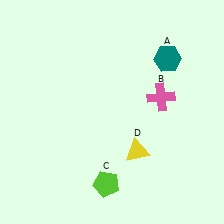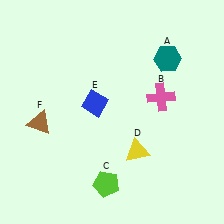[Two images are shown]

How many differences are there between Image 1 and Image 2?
There are 2 differences between the two images.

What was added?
A blue diamond (E), a brown triangle (F) were added in Image 2.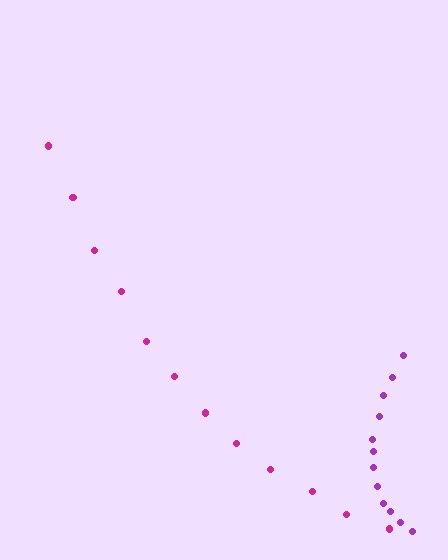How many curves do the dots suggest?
There are 2 distinct paths.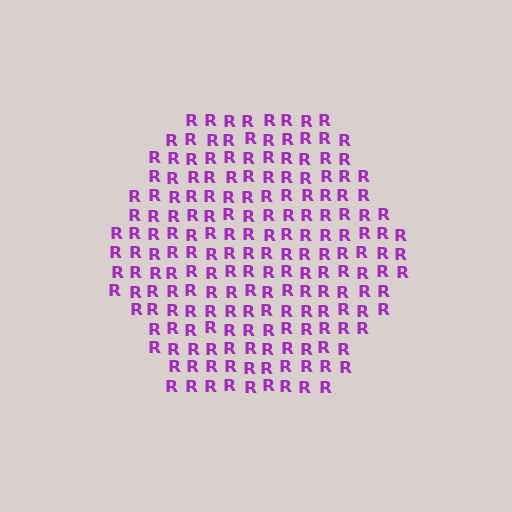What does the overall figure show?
The overall figure shows a hexagon.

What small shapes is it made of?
It is made of small letter R's.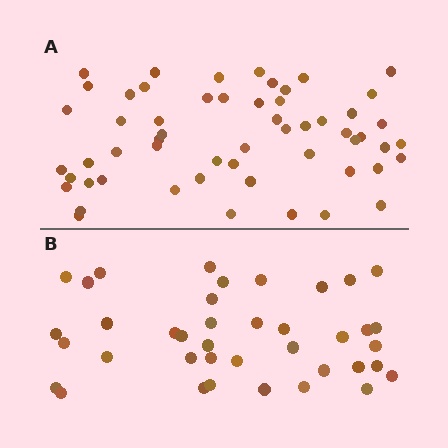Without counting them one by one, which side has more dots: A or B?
Region A (the top region) has more dots.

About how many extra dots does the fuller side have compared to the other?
Region A has approximately 15 more dots than region B.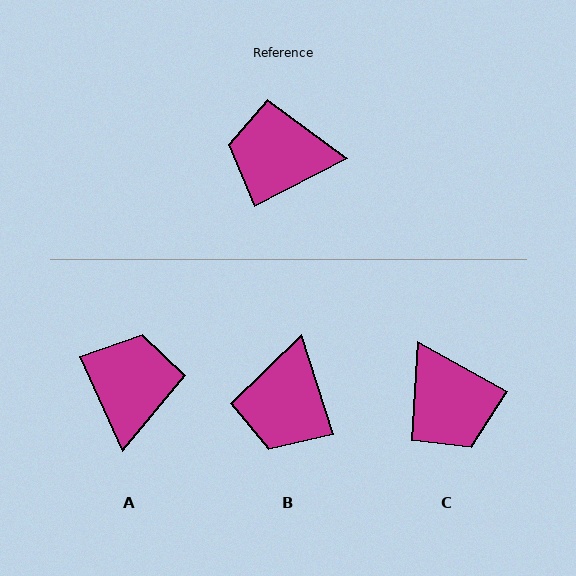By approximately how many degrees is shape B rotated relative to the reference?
Approximately 80 degrees counter-clockwise.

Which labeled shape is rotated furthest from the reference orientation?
C, about 123 degrees away.